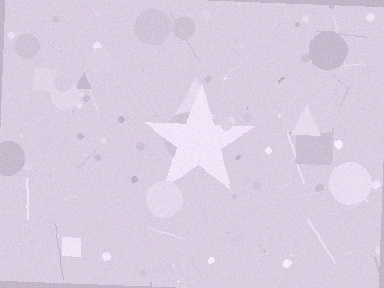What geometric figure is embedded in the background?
A star is embedded in the background.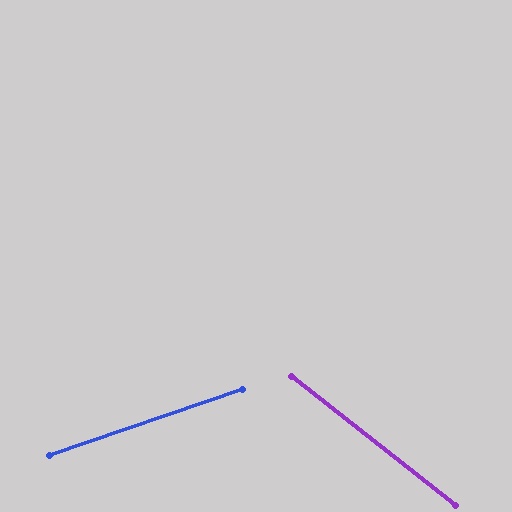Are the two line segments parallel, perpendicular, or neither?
Neither parallel nor perpendicular — they differ by about 57°.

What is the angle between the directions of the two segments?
Approximately 57 degrees.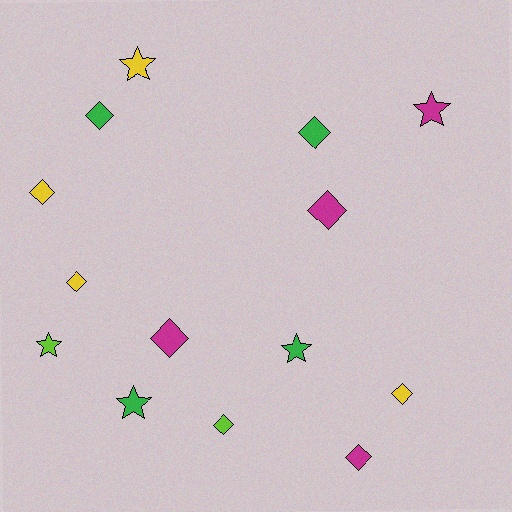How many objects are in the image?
There are 14 objects.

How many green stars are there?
There are 2 green stars.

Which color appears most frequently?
Magenta, with 4 objects.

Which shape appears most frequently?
Diamond, with 9 objects.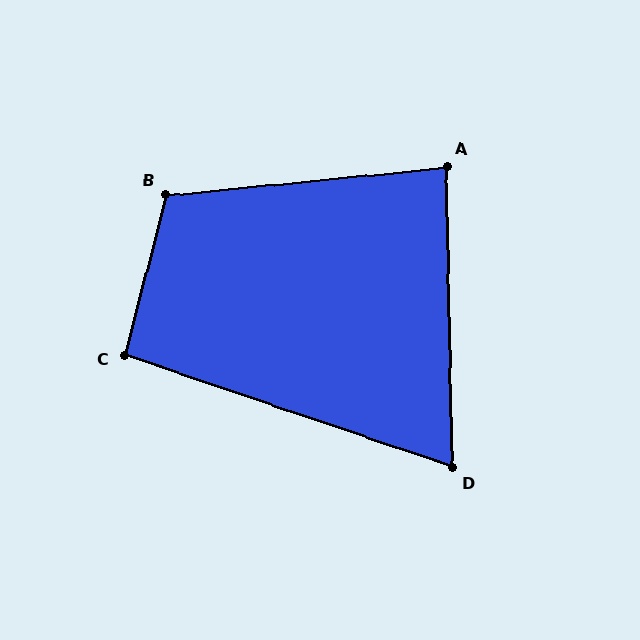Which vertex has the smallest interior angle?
D, at approximately 70 degrees.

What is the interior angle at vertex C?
Approximately 94 degrees (approximately right).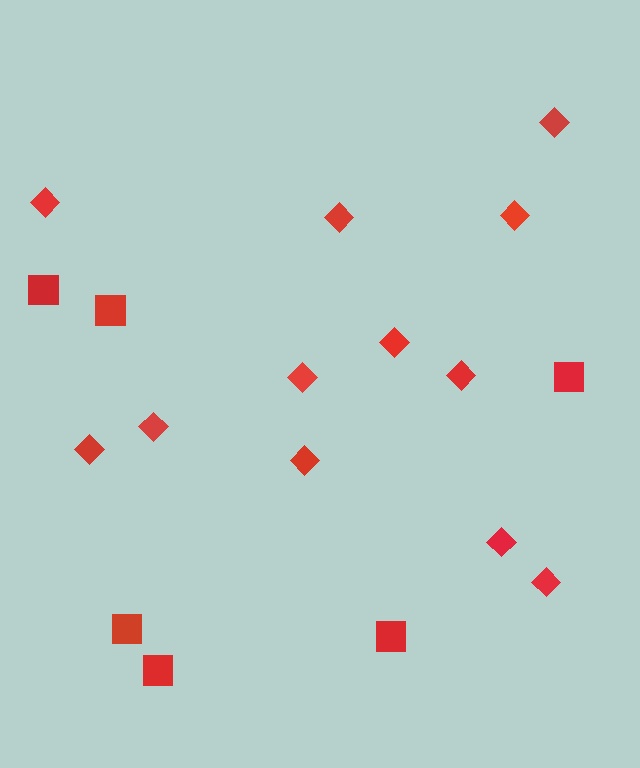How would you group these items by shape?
There are 2 groups: one group of diamonds (12) and one group of squares (6).